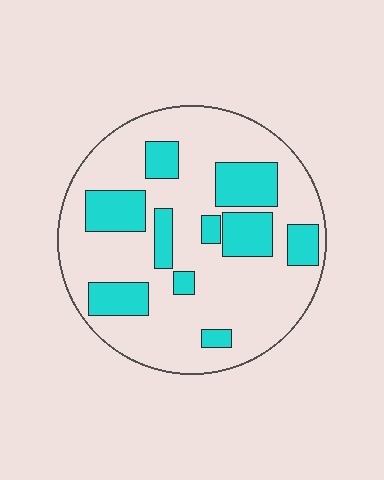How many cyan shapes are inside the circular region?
10.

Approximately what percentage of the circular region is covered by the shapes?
Approximately 25%.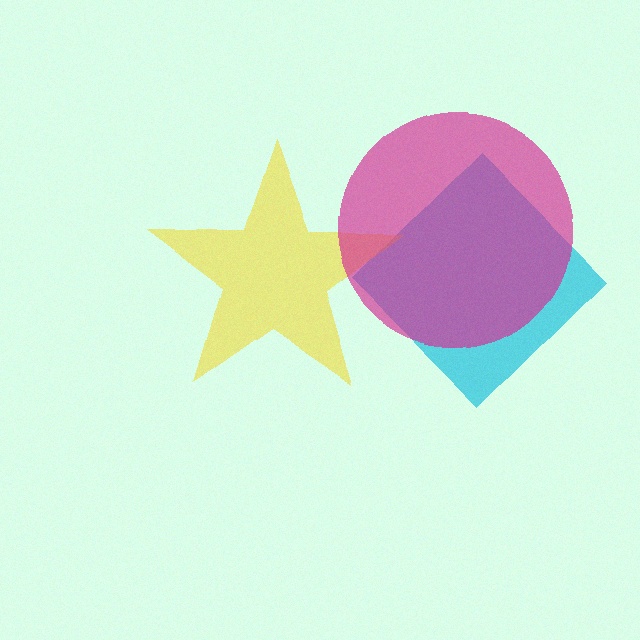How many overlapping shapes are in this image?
There are 3 overlapping shapes in the image.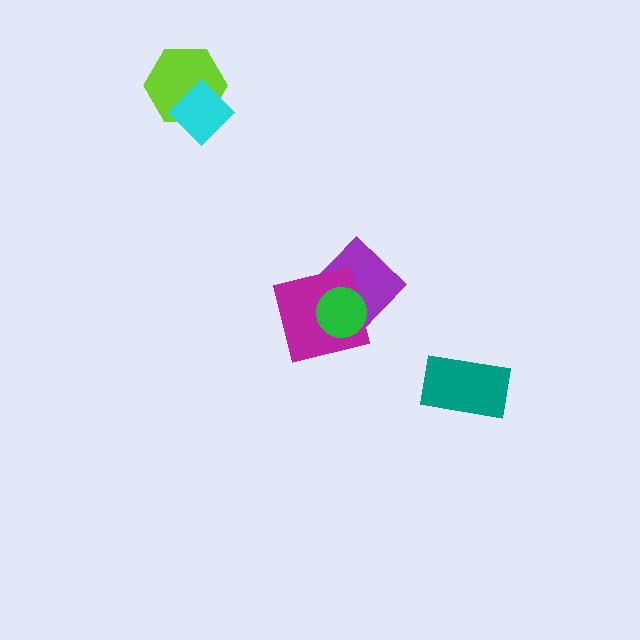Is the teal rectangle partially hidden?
No, no other shape covers it.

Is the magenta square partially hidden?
Yes, it is partially covered by another shape.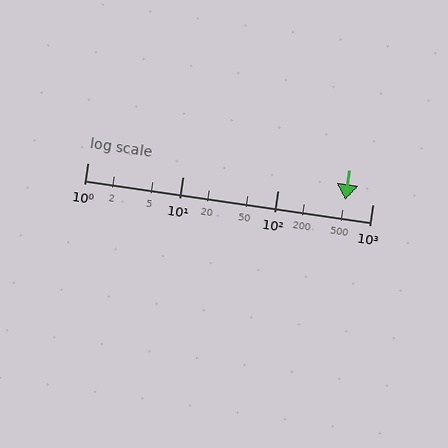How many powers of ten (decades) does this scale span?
The scale spans 3 decades, from 1 to 1000.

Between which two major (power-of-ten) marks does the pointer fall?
The pointer is between 100 and 1000.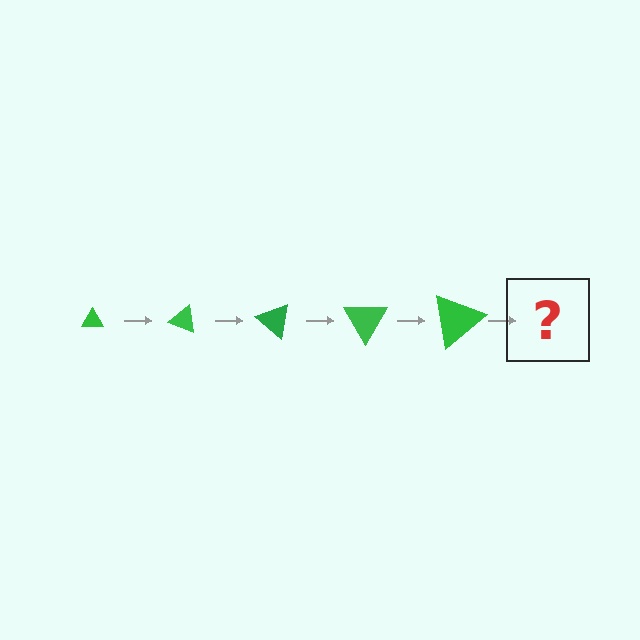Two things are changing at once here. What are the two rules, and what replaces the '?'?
The two rules are that the triangle grows larger each step and it rotates 20 degrees each step. The '?' should be a triangle, larger than the previous one and rotated 100 degrees from the start.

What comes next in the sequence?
The next element should be a triangle, larger than the previous one and rotated 100 degrees from the start.